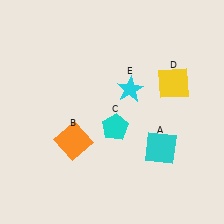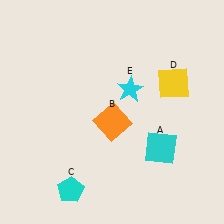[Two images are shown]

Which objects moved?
The objects that moved are: the orange square (B), the cyan pentagon (C).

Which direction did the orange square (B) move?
The orange square (B) moved right.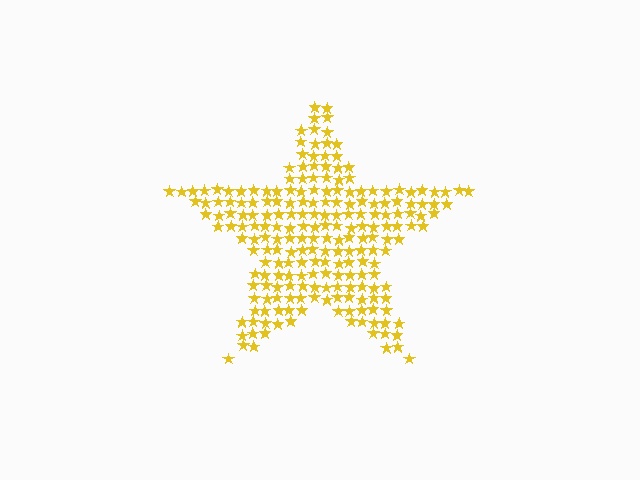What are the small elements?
The small elements are stars.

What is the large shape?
The large shape is a star.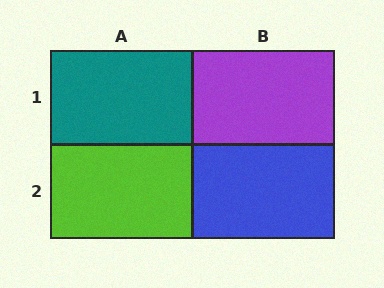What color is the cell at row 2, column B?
Blue.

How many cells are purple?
1 cell is purple.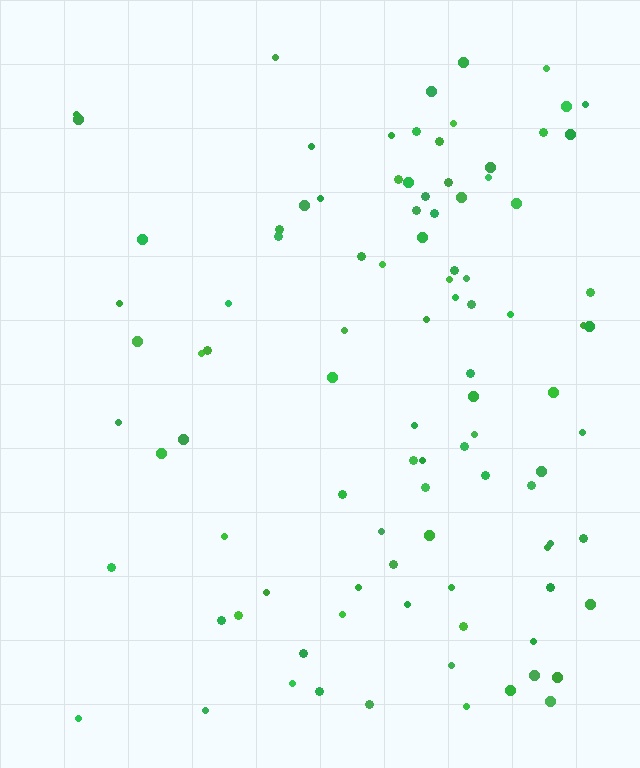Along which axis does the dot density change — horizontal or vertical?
Horizontal.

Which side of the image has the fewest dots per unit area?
The left.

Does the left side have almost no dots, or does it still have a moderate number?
Still a moderate number, just noticeably fewer than the right.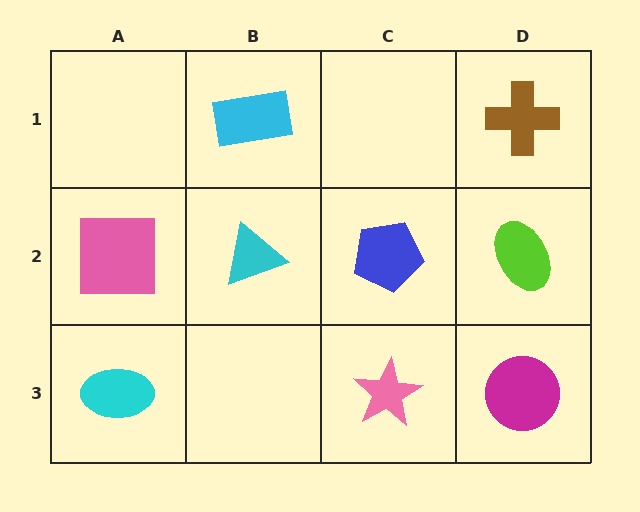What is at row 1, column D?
A brown cross.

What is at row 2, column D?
A lime ellipse.